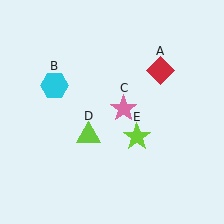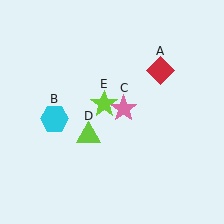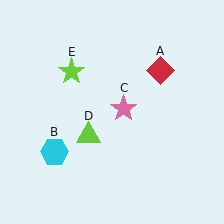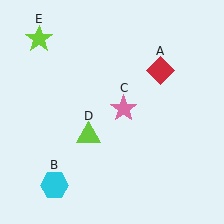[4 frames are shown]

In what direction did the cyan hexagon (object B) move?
The cyan hexagon (object B) moved down.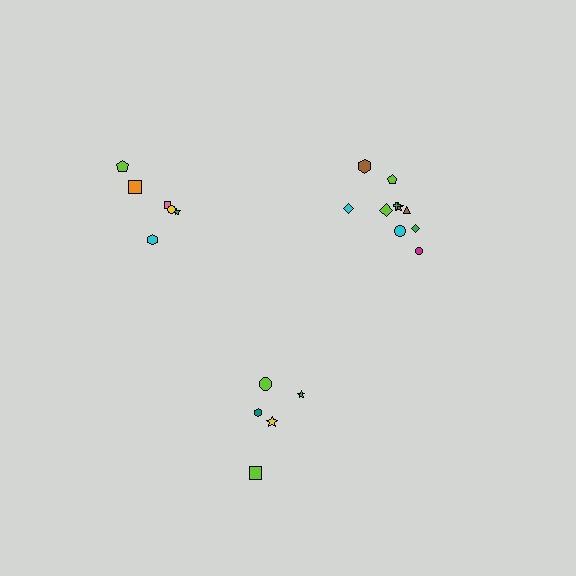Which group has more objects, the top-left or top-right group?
The top-right group.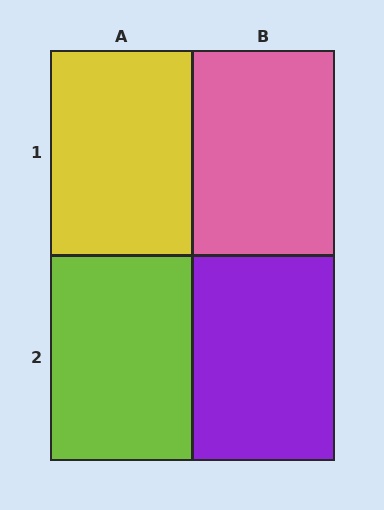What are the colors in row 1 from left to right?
Yellow, pink.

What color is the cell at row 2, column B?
Purple.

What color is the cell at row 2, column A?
Lime.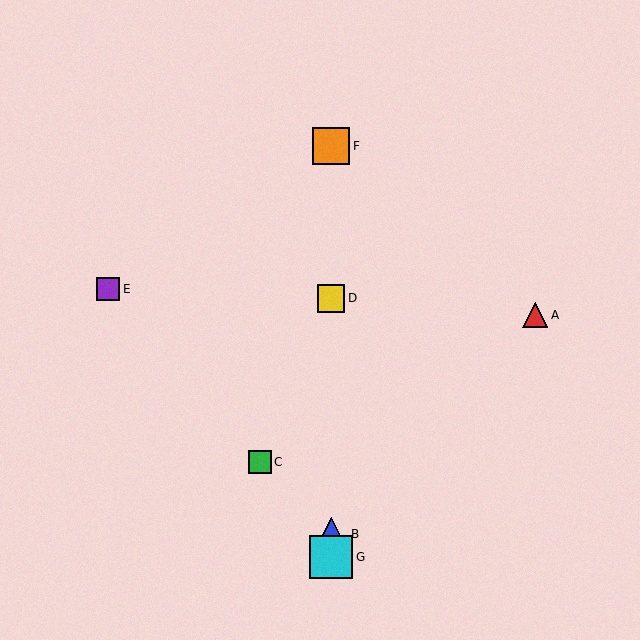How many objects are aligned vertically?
4 objects (B, D, F, G) are aligned vertically.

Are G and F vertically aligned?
Yes, both are at x≈331.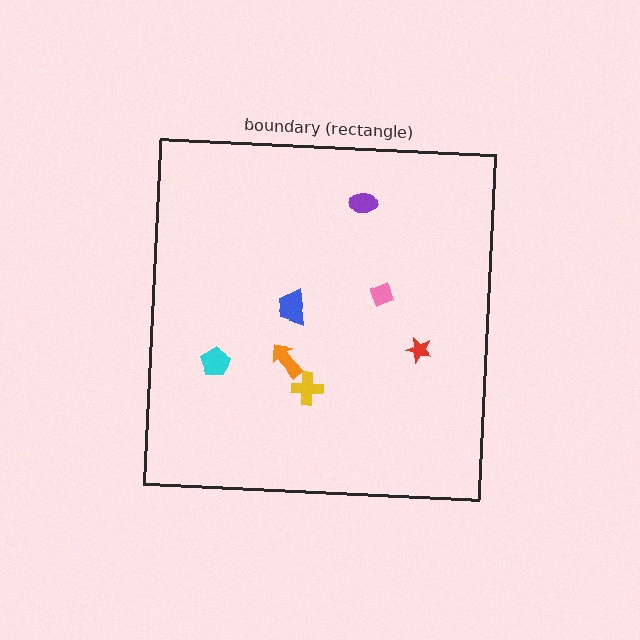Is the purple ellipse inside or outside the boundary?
Inside.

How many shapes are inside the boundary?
7 inside, 0 outside.